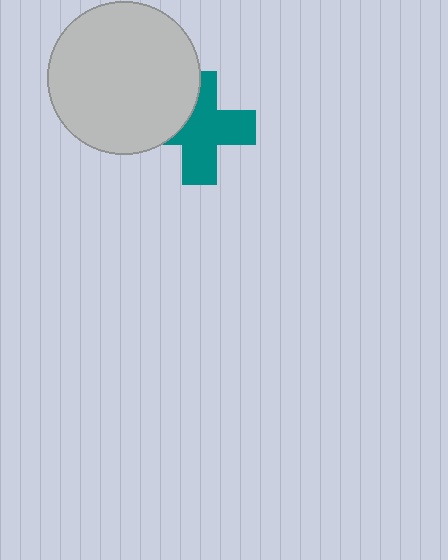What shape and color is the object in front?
The object in front is a light gray circle.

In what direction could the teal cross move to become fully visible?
The teal cross could move right. That would shift it out from behind the light gray circle entirely.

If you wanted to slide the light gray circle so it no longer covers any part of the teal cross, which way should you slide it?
Slide it left — that is the most direct way to separate the two shapes.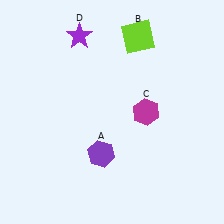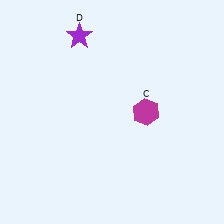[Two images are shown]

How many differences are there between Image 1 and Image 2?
There are 2 differences between the two images.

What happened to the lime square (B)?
The lime square (B) was removed in Image 2. It was in the top-right area of Image 1.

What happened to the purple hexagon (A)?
The purple hexagon (A) was removed in Image 2. It was in the bottom-left area of Image 1.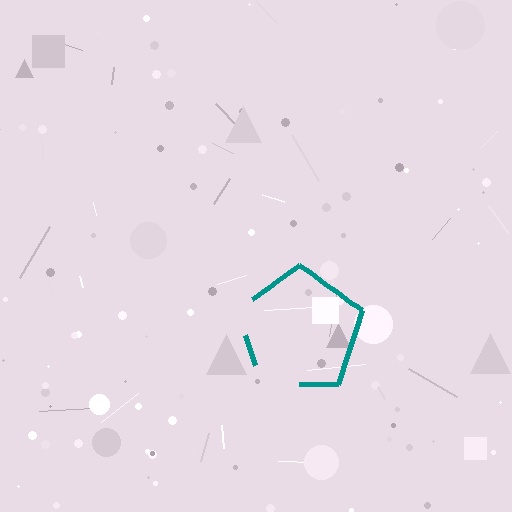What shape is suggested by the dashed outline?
The dashed outline suggests a pentagon.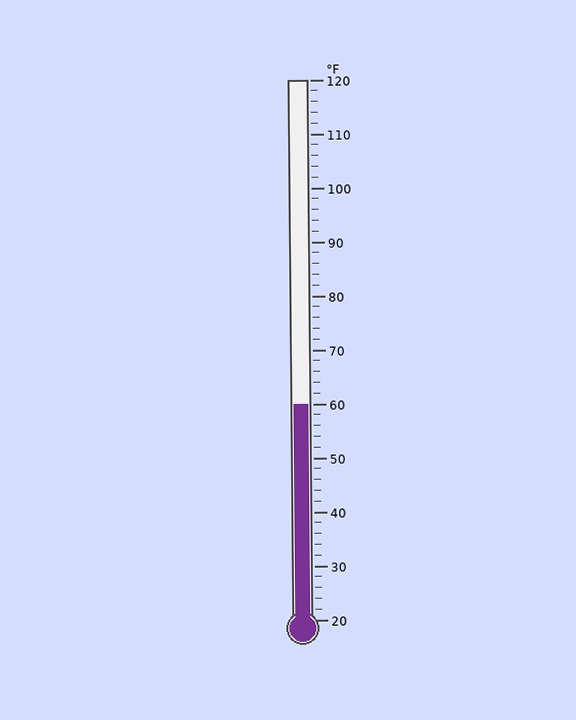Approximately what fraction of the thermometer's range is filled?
The thermometer is filled to approximately 40% of its range.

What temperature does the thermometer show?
The thermometer shows approximately 60°F.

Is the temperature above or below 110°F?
The temperature is below 110°F.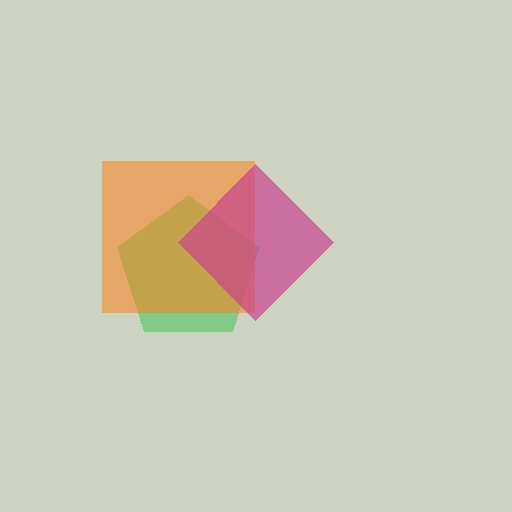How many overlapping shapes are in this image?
There are 3 overlapping shapes in the image.